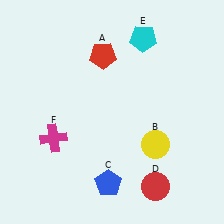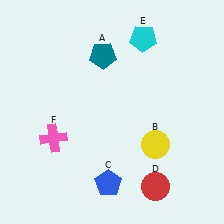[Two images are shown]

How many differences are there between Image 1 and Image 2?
There are 2 differences between the two images.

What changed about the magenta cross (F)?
In Image 1, F is magenta. In Image 2, it changed to pink.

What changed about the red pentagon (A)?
In Image 1, A is red. In Image 2, it changed to teal.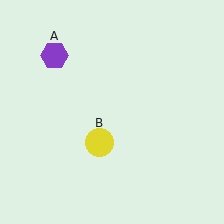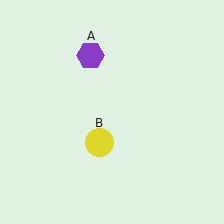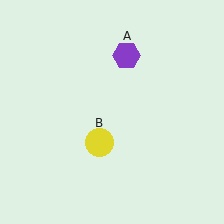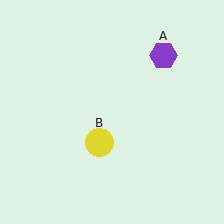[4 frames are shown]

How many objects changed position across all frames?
1 object changed position: purple hexagon (object A).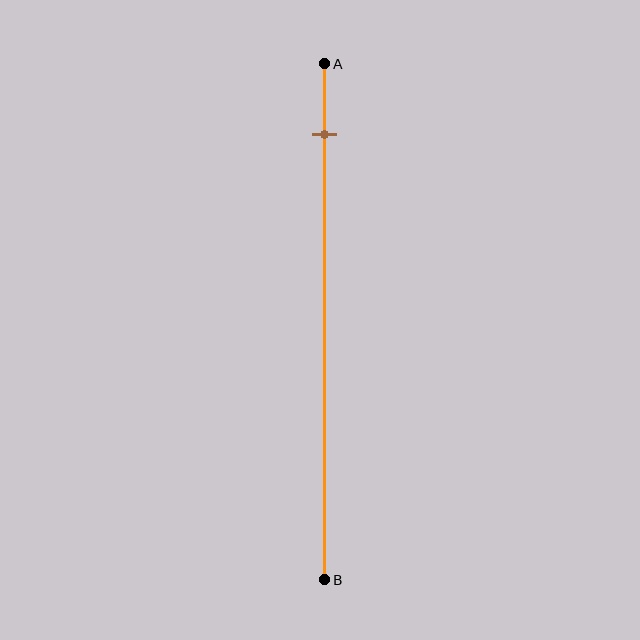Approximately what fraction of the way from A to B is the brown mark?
The brown mark is approximately 15% of the way from A to B.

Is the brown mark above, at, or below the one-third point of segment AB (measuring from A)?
The brown mark is above the one-third point of segment AB.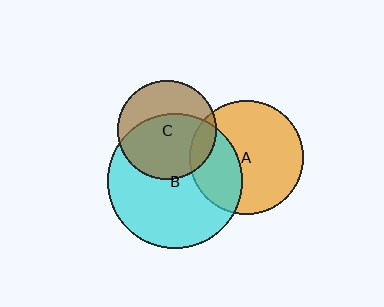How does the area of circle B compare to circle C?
Approximately 1.8 times.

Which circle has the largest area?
Circle B (cyan).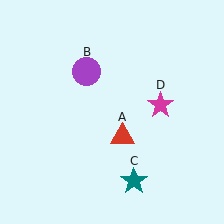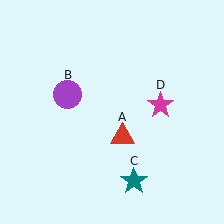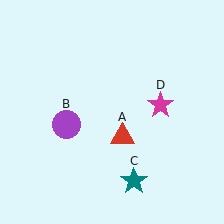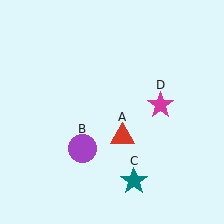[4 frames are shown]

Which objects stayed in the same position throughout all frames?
Red triangle (object A) and teal star (object C) and magenta star (object D) remained stationary.